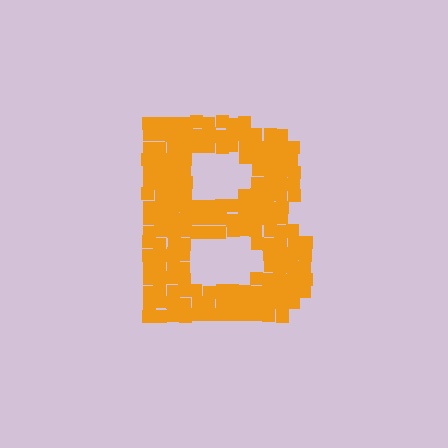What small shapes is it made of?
It is made of small squares.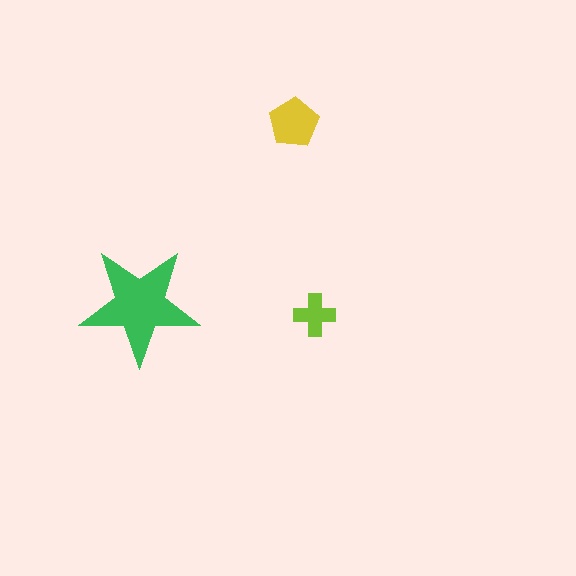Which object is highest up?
The yellow pentagon is topmost.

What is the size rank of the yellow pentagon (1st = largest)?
2nd.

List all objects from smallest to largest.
The lime cross, the yellow pentagon, the green star.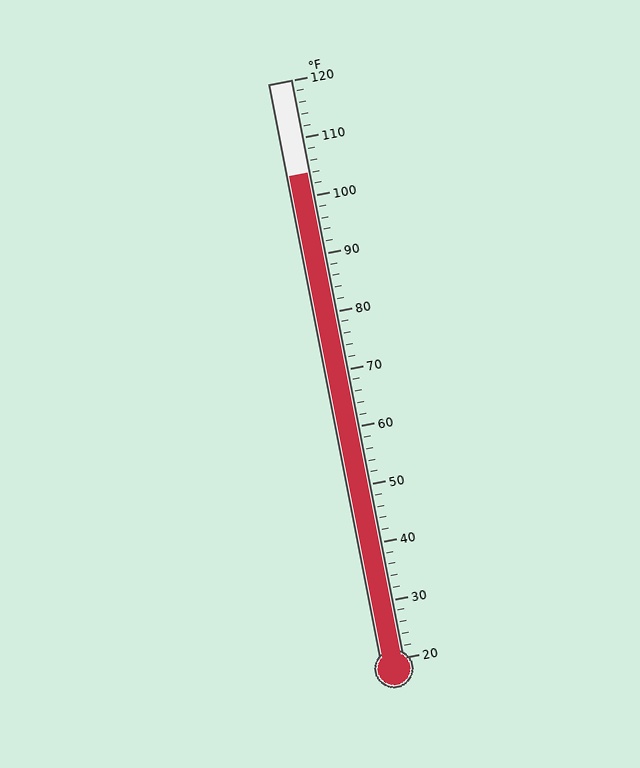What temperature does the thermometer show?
The thermometer shows approximately 104°F.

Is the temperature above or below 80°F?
The temperature is above 80°F.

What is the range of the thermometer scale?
The thermometer scale ranges from 20°F to 120°F.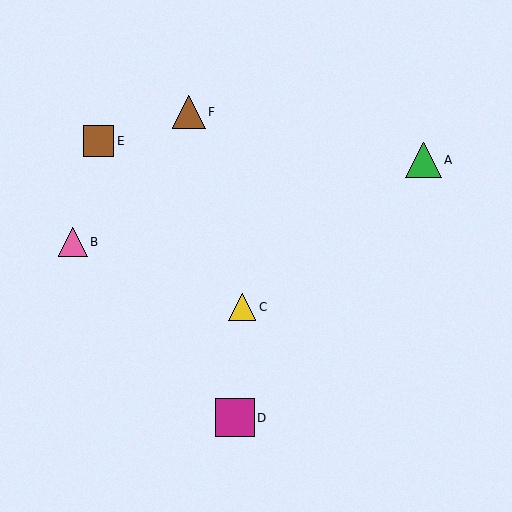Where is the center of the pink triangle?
The center of the pink triangle is at (73, 242).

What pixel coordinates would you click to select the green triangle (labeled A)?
Click at (424, 160) to select the green triangle A.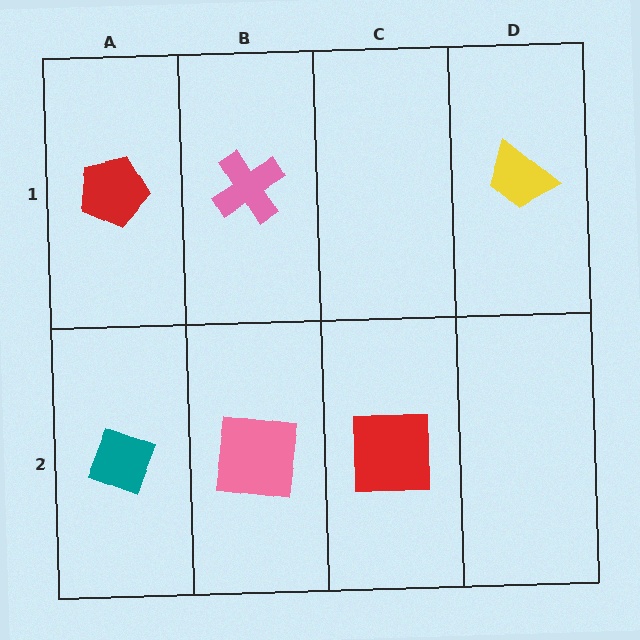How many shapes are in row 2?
3 shapes.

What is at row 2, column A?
A teal diamond.